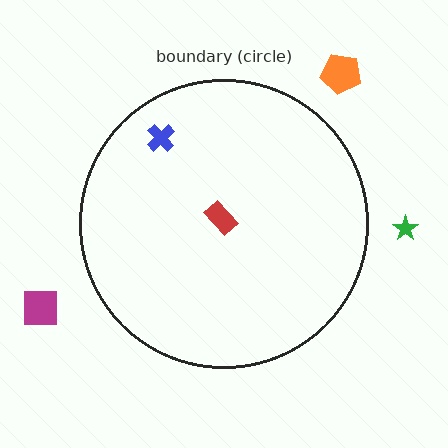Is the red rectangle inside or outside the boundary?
Inside.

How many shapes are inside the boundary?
2 inside, 3 outside.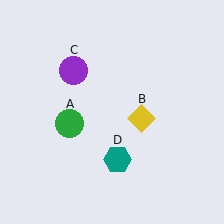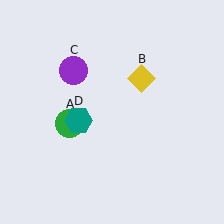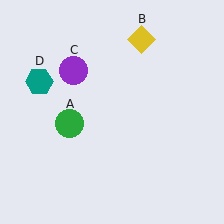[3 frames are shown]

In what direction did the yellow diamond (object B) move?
The yellow diamond (object B) moved up.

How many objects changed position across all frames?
2 objects changed position: yellow diamond (object B), teal hexagon (object D).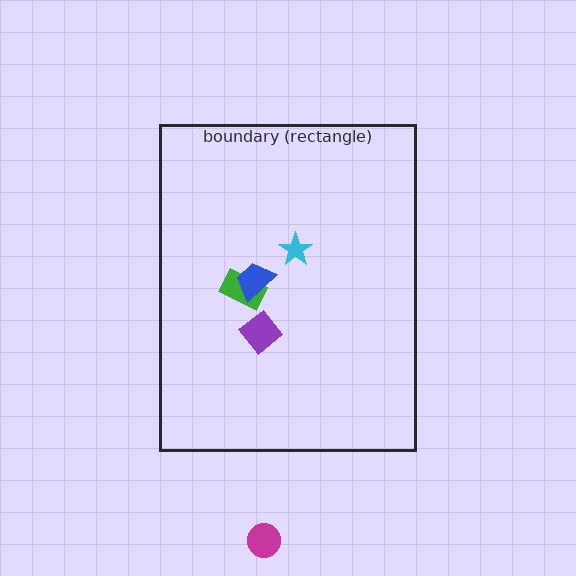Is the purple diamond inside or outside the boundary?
Inside.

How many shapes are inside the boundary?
4 inside, 1 outside.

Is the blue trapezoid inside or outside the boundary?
Inside.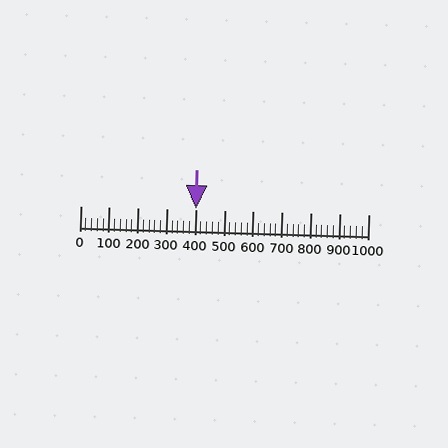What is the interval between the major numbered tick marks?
The major tick marks are spaced 100 units apart.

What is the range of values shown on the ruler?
The ruler shows values from 0 to 1000.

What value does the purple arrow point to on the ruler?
The purple arrow points to approximately 400.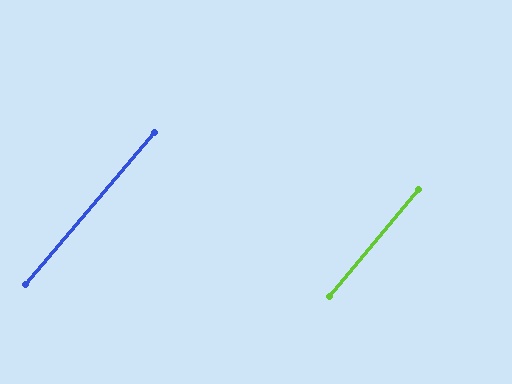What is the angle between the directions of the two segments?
Approximately 0 degrees.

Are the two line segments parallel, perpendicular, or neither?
Parallel — their directions differ by only 0.4°.